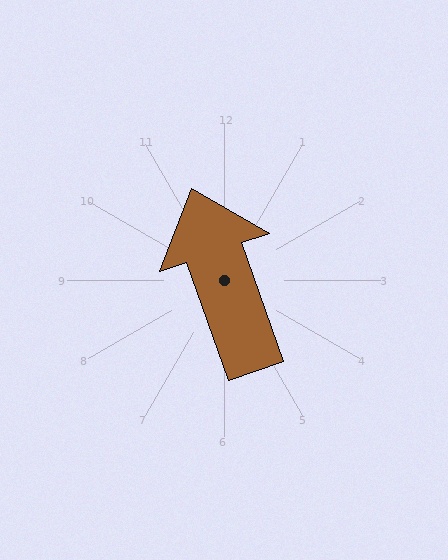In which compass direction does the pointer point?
North.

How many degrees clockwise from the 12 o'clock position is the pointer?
Approximately 341 degrees.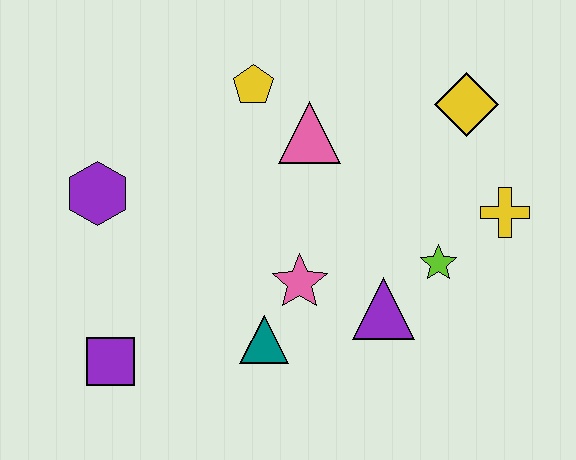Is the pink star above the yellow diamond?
No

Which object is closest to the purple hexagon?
The purple square is closest to the purple hexagon.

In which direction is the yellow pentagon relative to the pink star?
The yellow pentagon is above the pink star.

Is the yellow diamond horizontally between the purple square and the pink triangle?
No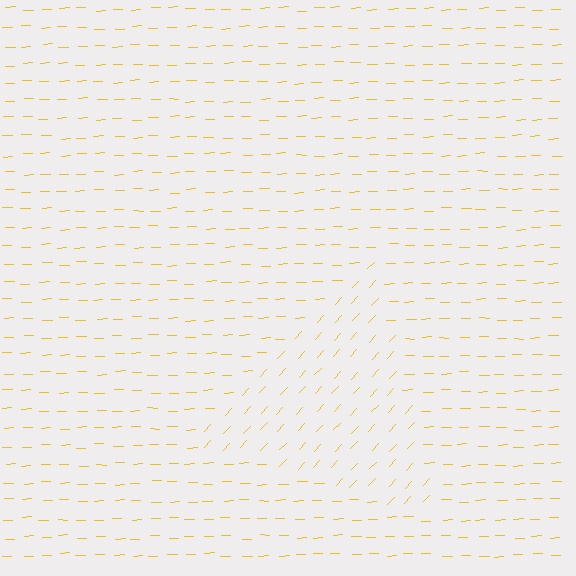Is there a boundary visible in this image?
Yes, there is a texture boundary formed by a change in line orientation.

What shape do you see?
I see a triangle.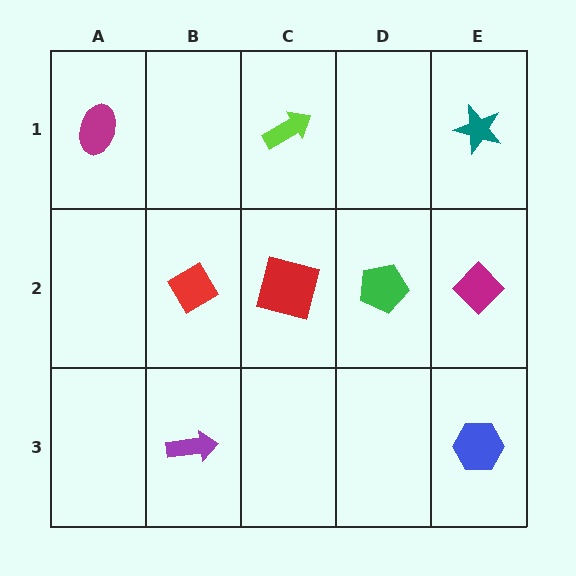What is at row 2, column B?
A red diamond.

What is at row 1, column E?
A teal star.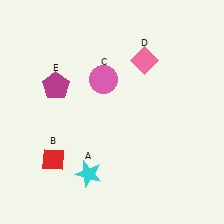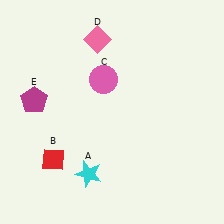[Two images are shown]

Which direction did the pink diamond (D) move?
The pink diamond (D) moved left.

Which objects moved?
The objects that moved are: the pink diamond (D), the magenta pentagon (E).